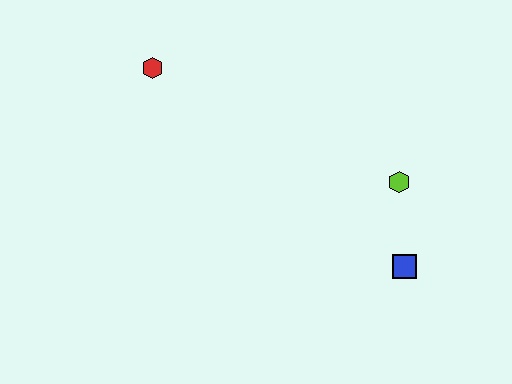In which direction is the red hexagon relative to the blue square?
The red hexagon is to the left of the blue square.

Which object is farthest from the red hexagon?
The blue square is farthest from the red hexagon.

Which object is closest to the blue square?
The lime hexagon is closest to the blue square.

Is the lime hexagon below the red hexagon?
Yes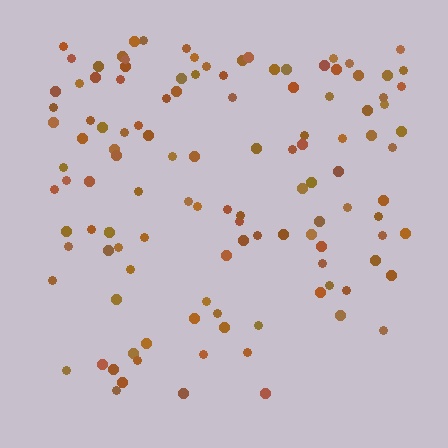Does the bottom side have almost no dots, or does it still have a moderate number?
Still a moderate number, just noticeably fewer than the top.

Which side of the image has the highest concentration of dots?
The top.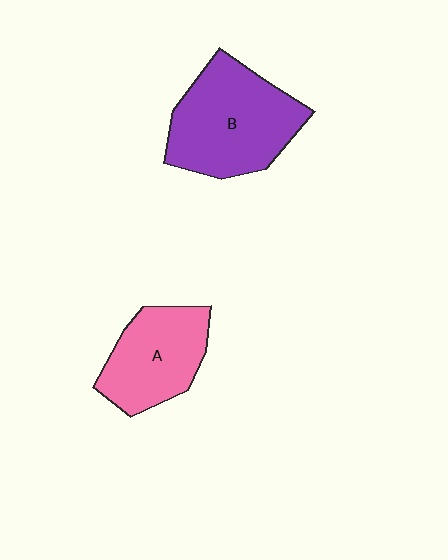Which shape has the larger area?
Shape B (purple).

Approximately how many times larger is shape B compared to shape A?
Approximately 1.4 times.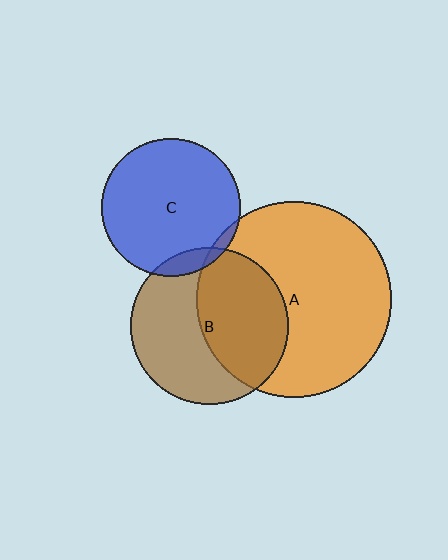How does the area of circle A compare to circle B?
Approximately 1.5 times.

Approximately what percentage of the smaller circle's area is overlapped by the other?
Approximately 10%.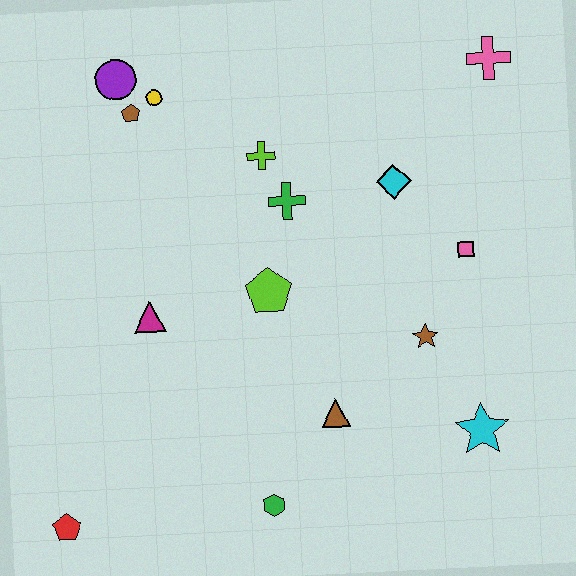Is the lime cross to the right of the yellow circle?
Yes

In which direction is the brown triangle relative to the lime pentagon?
The brown triangle is below the lime pentagon.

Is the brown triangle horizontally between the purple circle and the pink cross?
Yes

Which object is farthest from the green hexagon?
The pink cross is farthest from the green hexagon.